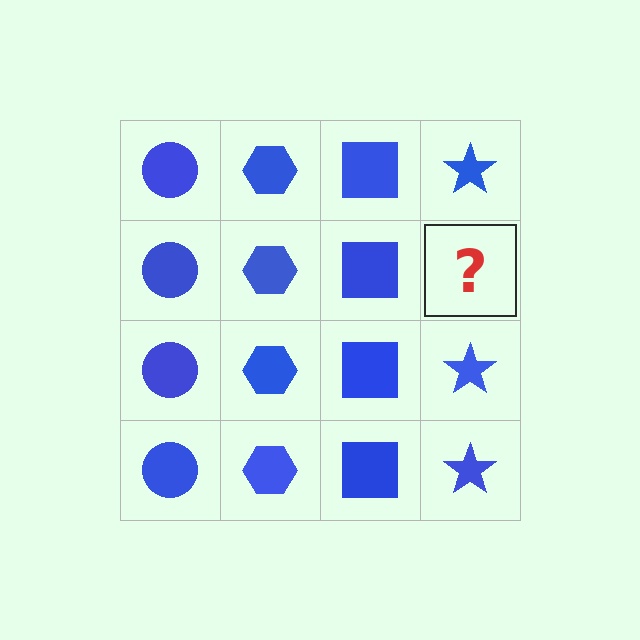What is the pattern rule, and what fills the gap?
The rule is that each column has a consistent shape. The gap should be filled with a blue star.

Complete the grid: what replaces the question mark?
The question mark should be replaced with a blue star.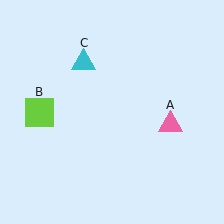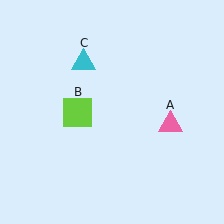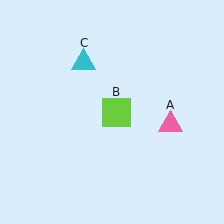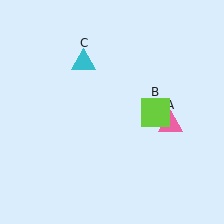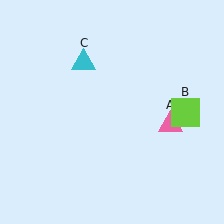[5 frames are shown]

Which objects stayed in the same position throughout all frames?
Pink triangle (object A) and cyan triangle (object C) remained stationary.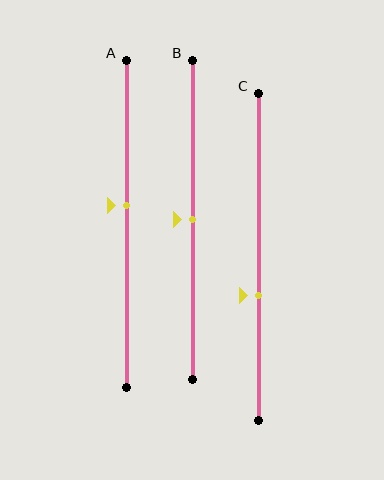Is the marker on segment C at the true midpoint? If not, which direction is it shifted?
No, the marker on segment C is shifted downward by about 12% of the segment length.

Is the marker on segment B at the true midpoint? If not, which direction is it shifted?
Yes, the marker on segment B is at the true midpoint.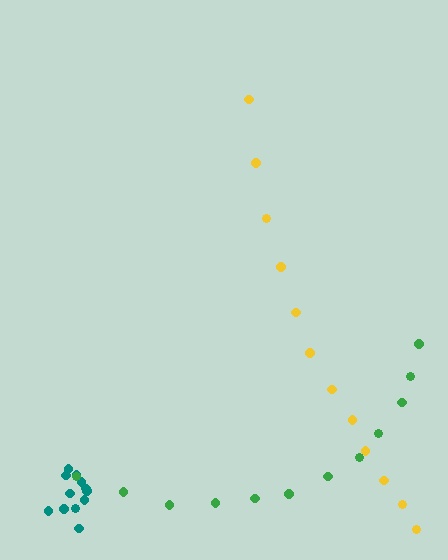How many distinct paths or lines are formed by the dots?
There are 3 distinct paths.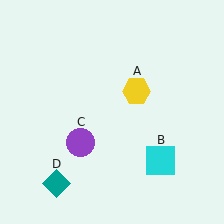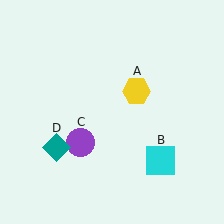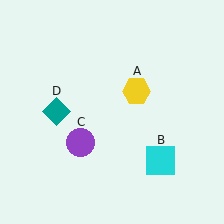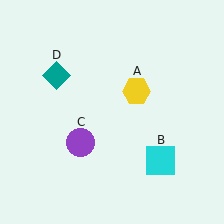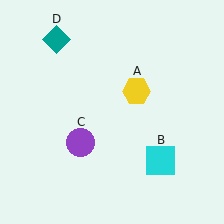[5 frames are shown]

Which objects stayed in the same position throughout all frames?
Yellow hexagon (object A) and cyan square (object B) and purple circle (object C) remained stationary.